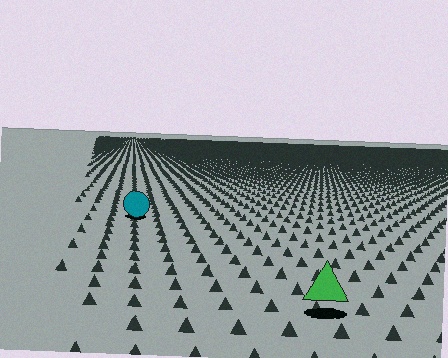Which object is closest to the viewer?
The green triangle is closest. The texture marks near it are larger and more spread out.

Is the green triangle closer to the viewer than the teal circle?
Yes. The green triangle is closer — you can tell from the texture gradient: the ground texture is coarser near it.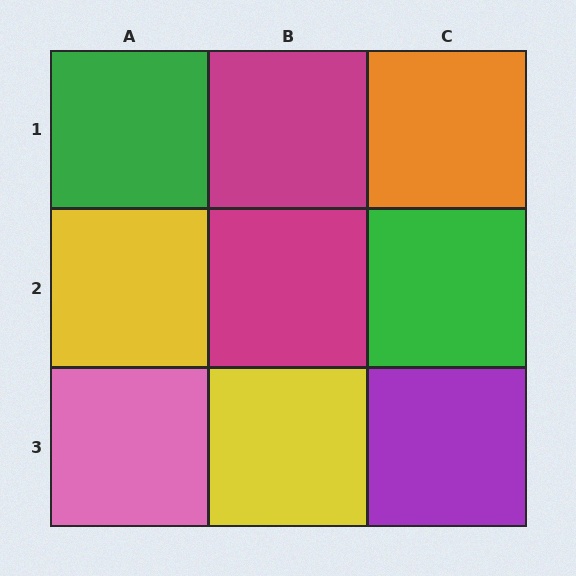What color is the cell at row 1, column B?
Magenta.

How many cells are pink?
1 cell is pink.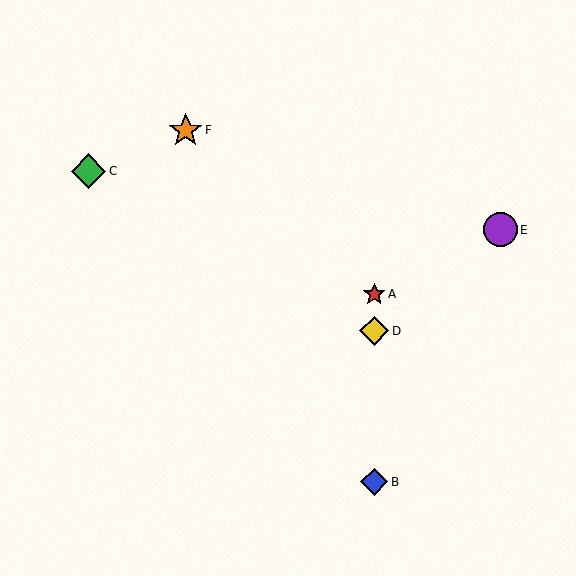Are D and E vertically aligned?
No, D is at x≈374 and E is at x≈500.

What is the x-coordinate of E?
Object E is at x≈500.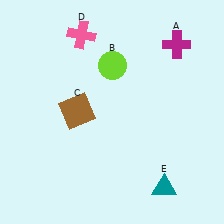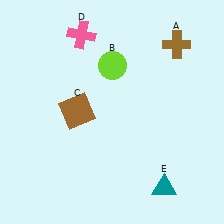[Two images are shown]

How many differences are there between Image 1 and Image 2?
There is 1 difference between the two images.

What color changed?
The cross (A) changed from magenta in Image 1 to brown in Image 2.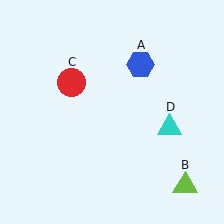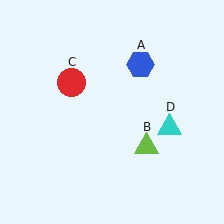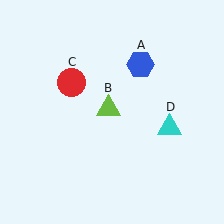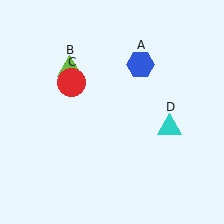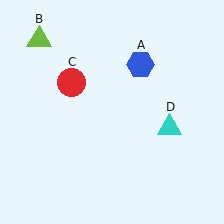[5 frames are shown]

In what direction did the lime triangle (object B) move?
The lime triangle (object B) moved up and to the left.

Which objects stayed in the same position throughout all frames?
Blue hexagon (object A) and red circle (object C) and cyan triangle (object D) remained stationary.